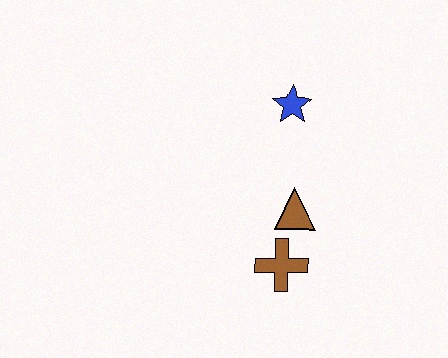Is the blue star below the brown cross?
No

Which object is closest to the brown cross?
The brown triangle is closest to the brown cross.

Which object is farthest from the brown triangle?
The blue star is farthest from the brown triangle.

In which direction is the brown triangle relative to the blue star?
The brown triangle is below the blue star.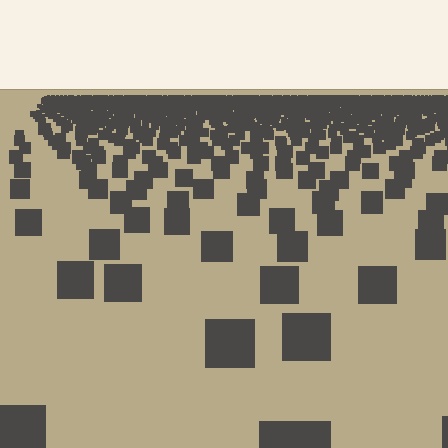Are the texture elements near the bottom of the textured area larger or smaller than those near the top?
Larger. Near the bottom, elements are closer to the viewer and appear at a bigger on-screen size.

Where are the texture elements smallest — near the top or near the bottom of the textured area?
Near the top.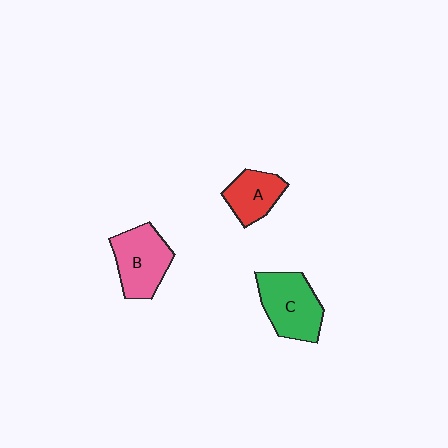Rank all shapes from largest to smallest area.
From largest to smallest: C (green), B (pink), A (red).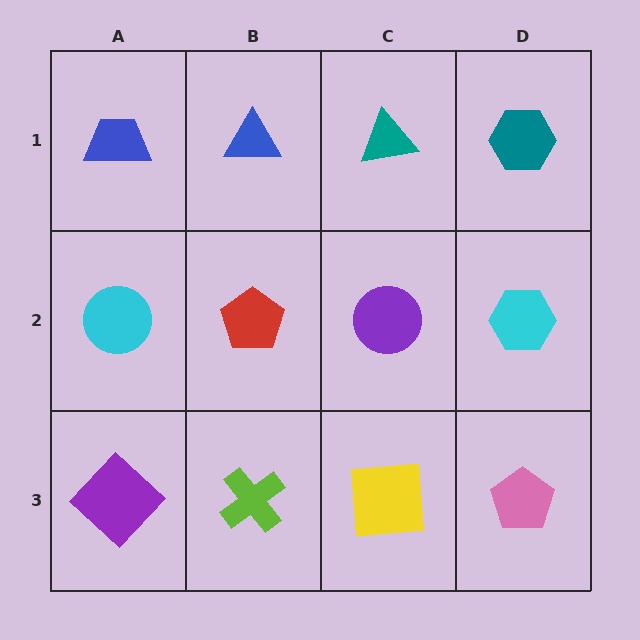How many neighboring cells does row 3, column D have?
2.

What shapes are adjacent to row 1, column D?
A cyan hexagon (row 2, column D), a teal triangle (row 1, column C).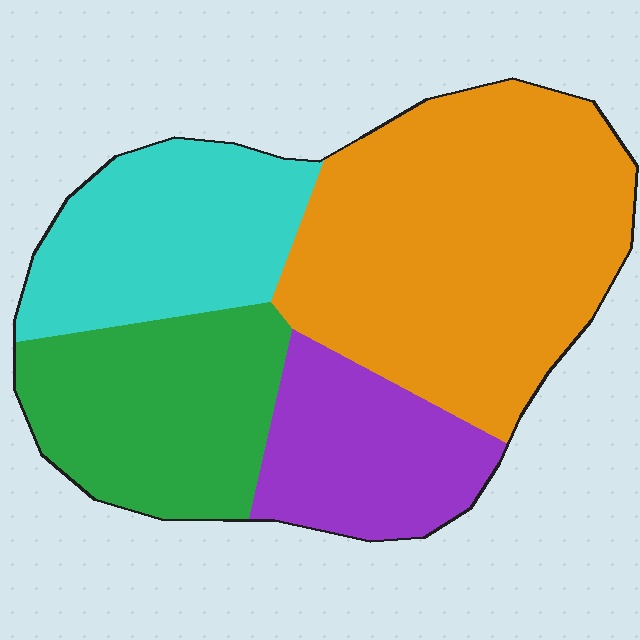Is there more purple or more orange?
Orange.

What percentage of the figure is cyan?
Cyan covers about 20% of the figure.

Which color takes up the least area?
Purple, at roughly 15%.